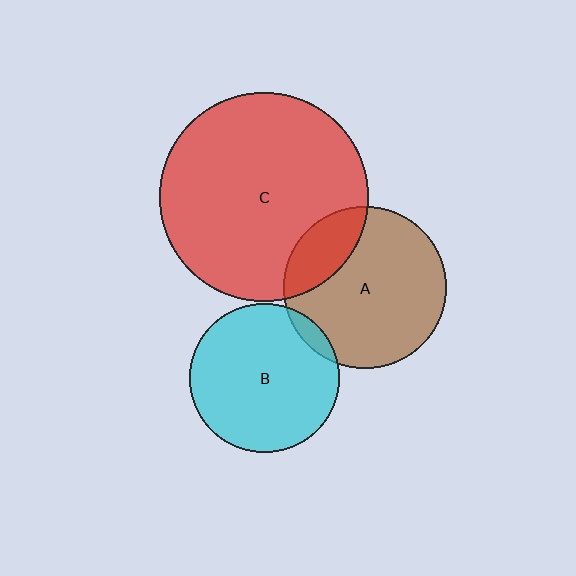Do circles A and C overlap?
Yes.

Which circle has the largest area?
Circle C (red).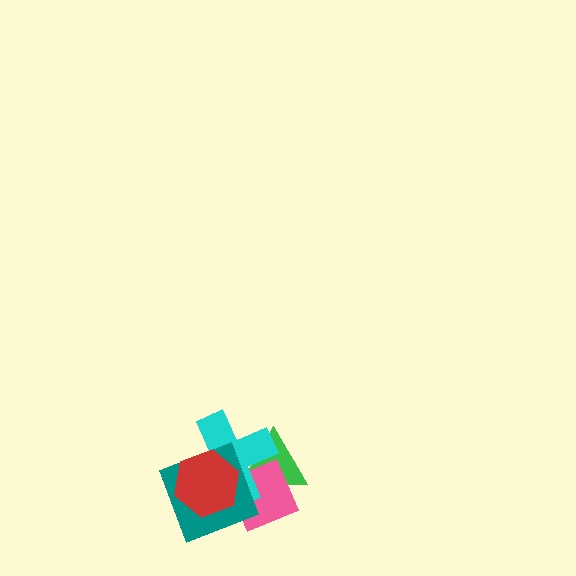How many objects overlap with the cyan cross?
4 objects overlap with the cyan cross.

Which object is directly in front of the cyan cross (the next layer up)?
The teal square is directly in front of the cyan cross.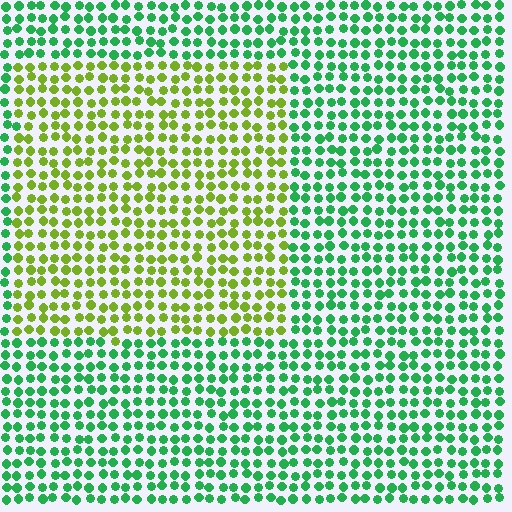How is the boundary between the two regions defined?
The boundary is defined purely by a slight shift in hue (about 54 degrees). Spacing, size, and orientation are identical on both sides.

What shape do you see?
I see a rectangle.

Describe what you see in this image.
The image is filled with small green elements in a uniform arrangement. A rectangle-shaped region is visible where the elements are tinted to a slightly different hue, forming a subtle color boundary.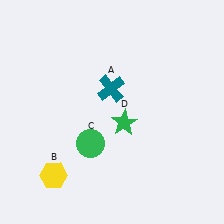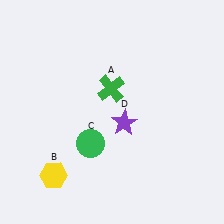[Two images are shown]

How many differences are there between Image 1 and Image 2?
There are 2 differences between the two images.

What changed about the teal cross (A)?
In Image 1, A is teal. In Image 2, it changed to green.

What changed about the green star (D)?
In Image 1, D is green. In Image 2, it changed to purple.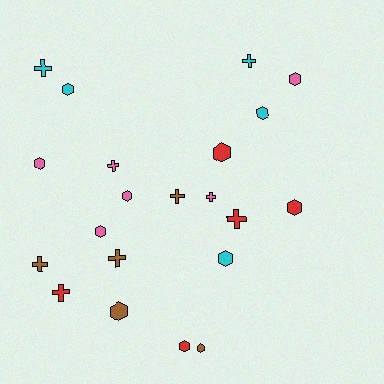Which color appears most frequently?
Pink, with 6 objects.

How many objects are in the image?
There are 21 objects.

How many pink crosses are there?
There are 2 pink crosses.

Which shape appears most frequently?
Hexagon, with 12 objects.